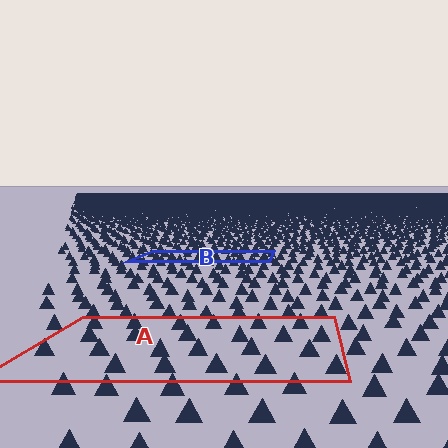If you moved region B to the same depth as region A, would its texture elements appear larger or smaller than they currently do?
They would appear larger. At a closer depth, the same texture elements are projected at a bigger on-screen size.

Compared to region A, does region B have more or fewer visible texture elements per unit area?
Region B has more texture elements per unit area — they are packed more densely because it is farther away.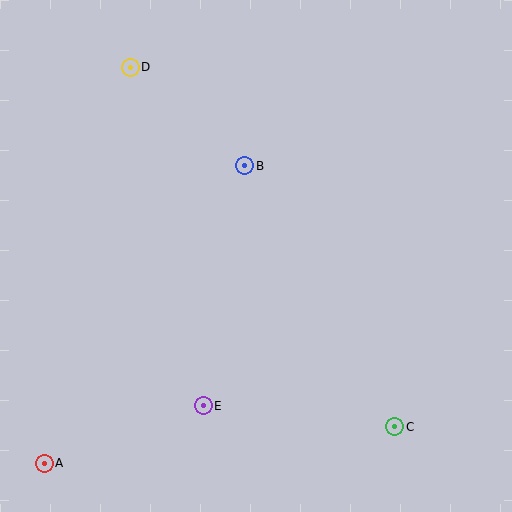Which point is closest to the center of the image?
Point B at (245, 166) is closest to the center.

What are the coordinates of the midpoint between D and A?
The midpoint between D and A is at (87, 265).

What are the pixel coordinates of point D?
Point D is at (130, 67).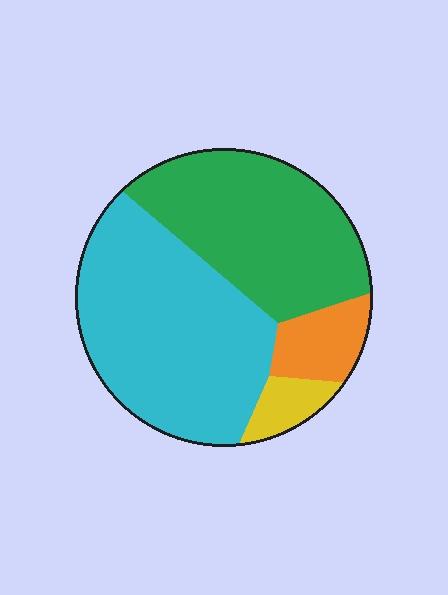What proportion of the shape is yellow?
Yellow covers roughly 5% of the shape.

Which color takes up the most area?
Cyan, at roughly 50%.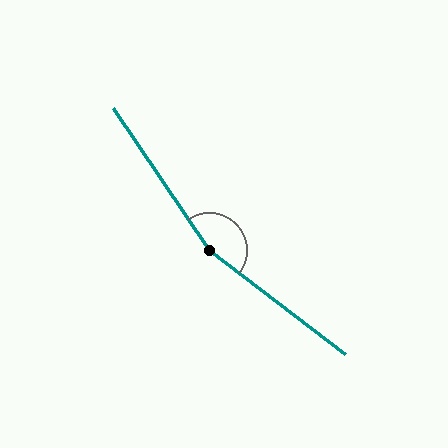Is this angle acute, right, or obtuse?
It is obtuse.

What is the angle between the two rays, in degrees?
Approximately 161 degrees.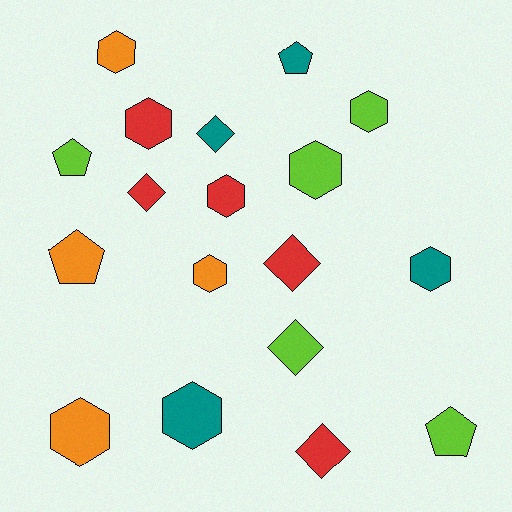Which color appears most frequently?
Lime, with 5 objects.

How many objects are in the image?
There are 18 objects.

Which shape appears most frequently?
Hexagon, with 9 objects.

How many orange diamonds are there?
There are no orange diamonds.